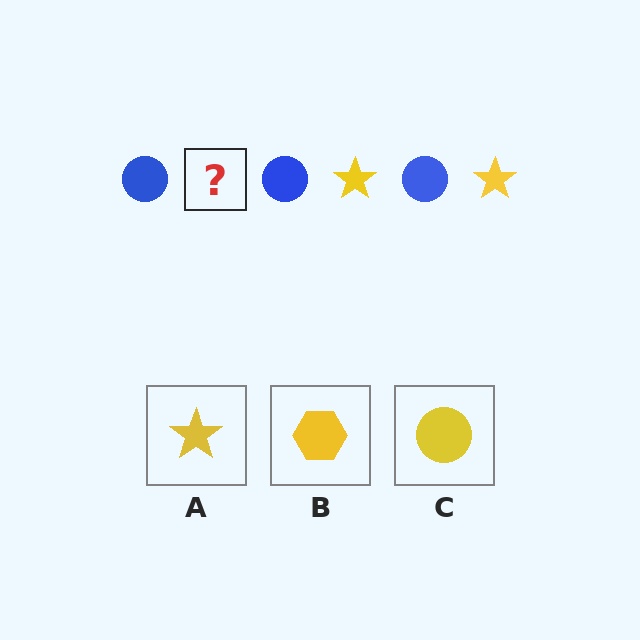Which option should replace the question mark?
Option A.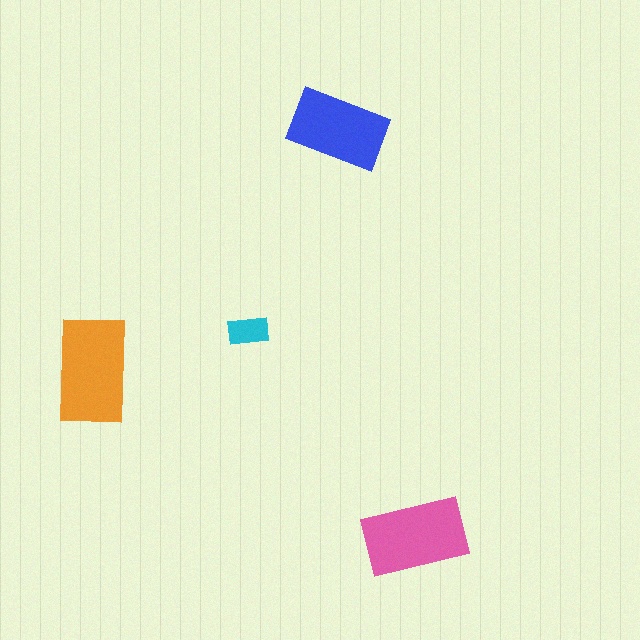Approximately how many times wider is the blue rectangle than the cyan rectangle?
About 2.5 times wider.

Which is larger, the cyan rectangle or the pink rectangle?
The pink one.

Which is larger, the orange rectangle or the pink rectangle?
The orange one.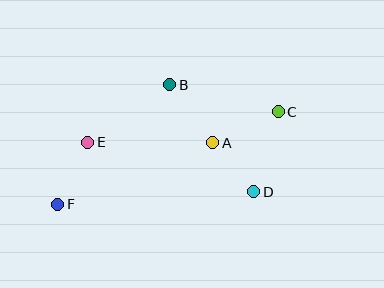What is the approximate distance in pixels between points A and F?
The distance between A and F is approximately 167 pixels.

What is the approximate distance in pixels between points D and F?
The distance between D and F is approximately 196 pixels.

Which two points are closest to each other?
Points A and D are closest to each other.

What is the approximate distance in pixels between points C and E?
The distance between C and E is approximately 193 pixels.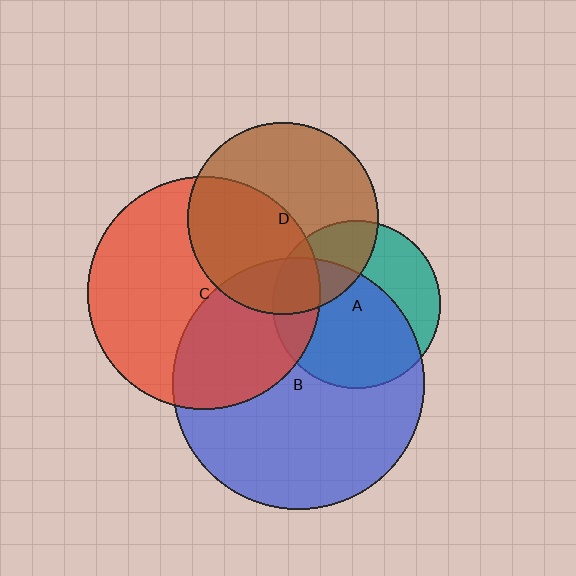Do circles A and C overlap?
Yes.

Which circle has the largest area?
Circle B (blue).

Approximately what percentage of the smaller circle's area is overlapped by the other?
Approximately 20%.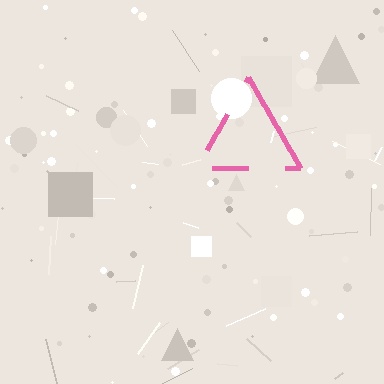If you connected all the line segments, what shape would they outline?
They would outline a triangle.